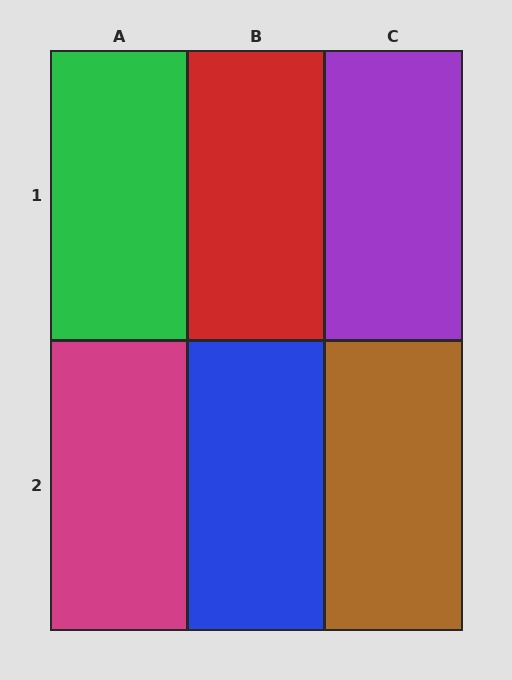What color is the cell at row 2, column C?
Brown.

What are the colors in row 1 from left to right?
Green, red, purple.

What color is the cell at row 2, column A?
Magenta.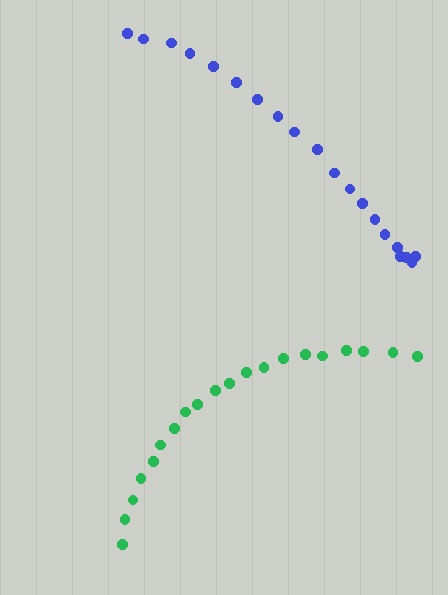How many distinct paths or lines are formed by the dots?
There are 2 distinct paths.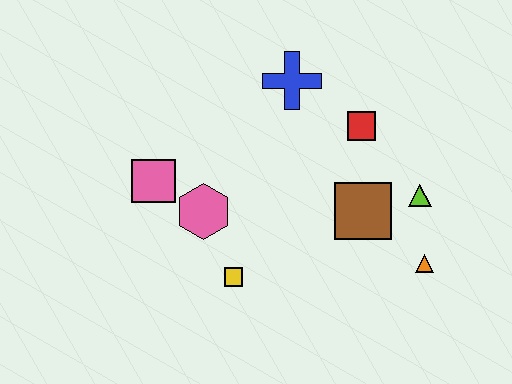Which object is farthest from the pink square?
The orange triangle is farthest from the pink square.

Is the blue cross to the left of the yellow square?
No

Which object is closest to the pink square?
The pink hexagon is closest to the pink square.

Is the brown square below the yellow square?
No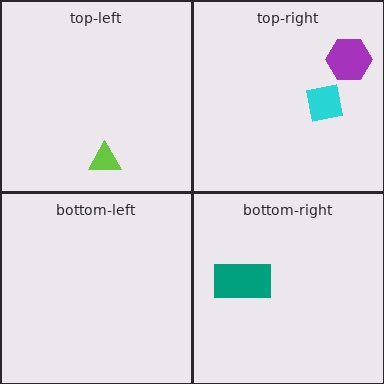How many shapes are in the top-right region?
2.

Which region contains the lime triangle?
The top-left region.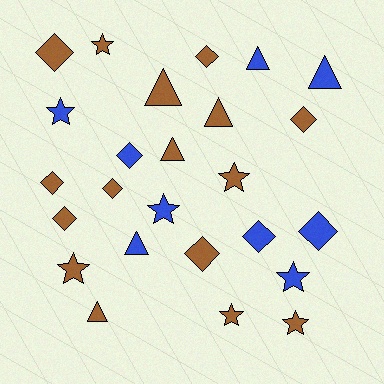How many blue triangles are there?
There are 3 blue triangles.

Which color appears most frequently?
Brown, with 16 objects.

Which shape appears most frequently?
Diamond, with 10 objects.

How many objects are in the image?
There are 25 objects.